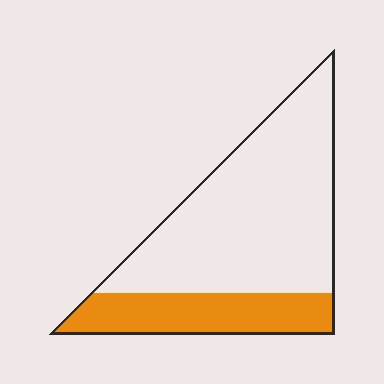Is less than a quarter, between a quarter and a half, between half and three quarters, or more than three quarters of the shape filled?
Between a quarter and a half.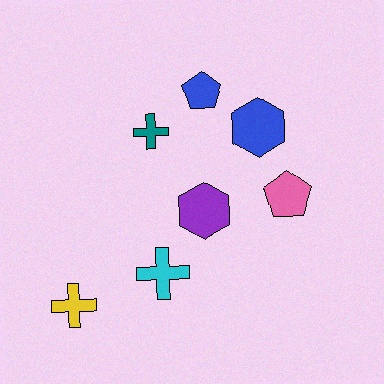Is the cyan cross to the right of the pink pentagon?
No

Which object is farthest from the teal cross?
The yellow cross is farthest from the teal cross.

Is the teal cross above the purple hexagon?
Yes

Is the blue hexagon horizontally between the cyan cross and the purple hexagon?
No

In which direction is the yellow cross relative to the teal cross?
The yellow cross is below the teal cross.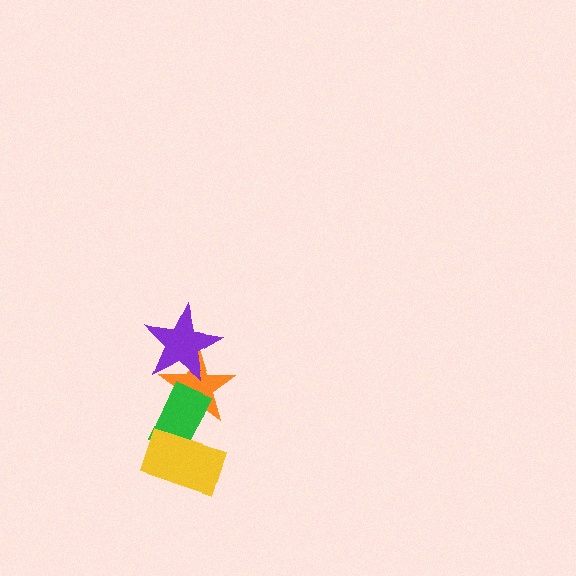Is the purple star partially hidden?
No, no other shape covers it.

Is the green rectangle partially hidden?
Yes, it is partially covered by another shape.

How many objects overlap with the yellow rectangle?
1 object overlaps with the yellow rectangle.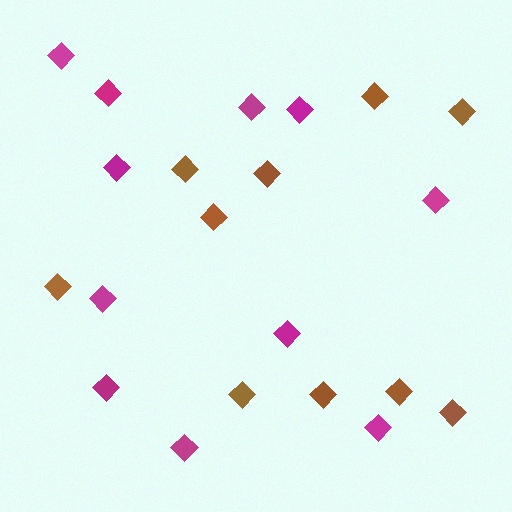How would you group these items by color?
There are 2 groups: one group of magenta diamonds (11) and one group of brown diamonds (10).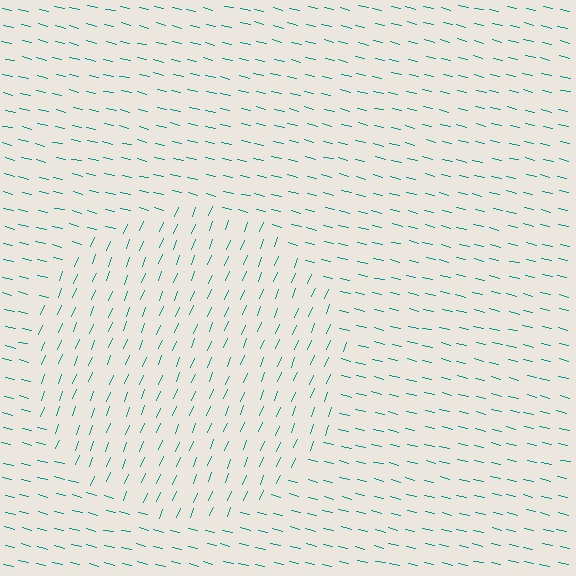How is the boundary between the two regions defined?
The boundary is defined purely by a change in line orientation (approximately 81 degrees difference). All lines are the same color and thickness.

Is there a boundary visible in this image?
Yes, there is a texture boundary formed by a change in line orientation.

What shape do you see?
I see a circle.